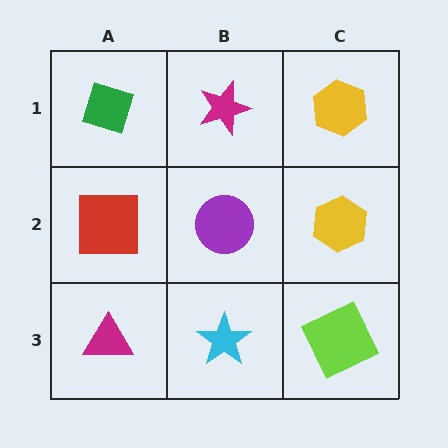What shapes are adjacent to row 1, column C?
A yellow hexagon (row 2, column C), a magenta star (row 1, column B).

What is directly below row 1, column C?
A yellow hexagon.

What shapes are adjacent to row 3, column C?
A yellow hexagon (row 2, column C), a cyan star (row 3, column B).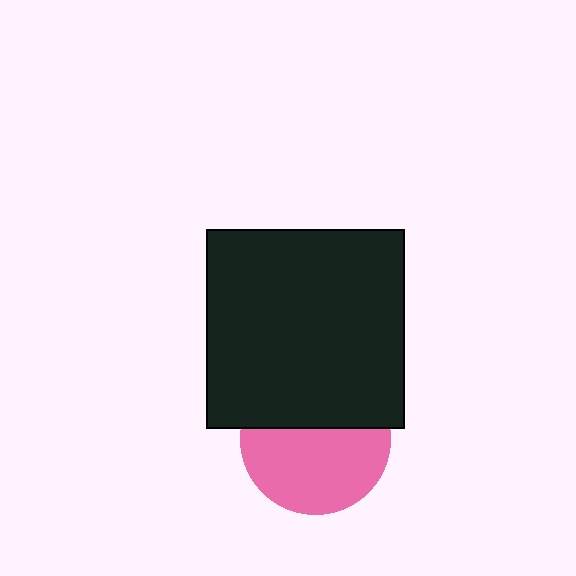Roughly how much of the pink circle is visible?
About half of it is visible (roughly 58%).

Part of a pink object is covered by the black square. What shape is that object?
It is a circle.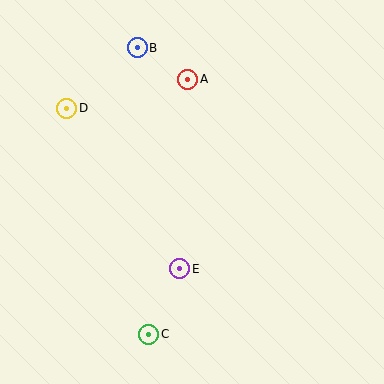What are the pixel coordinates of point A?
Point A is at (188, 79).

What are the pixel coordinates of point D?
Point D is at (67, 108).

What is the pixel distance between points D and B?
The distance between D and B is 93 pixels.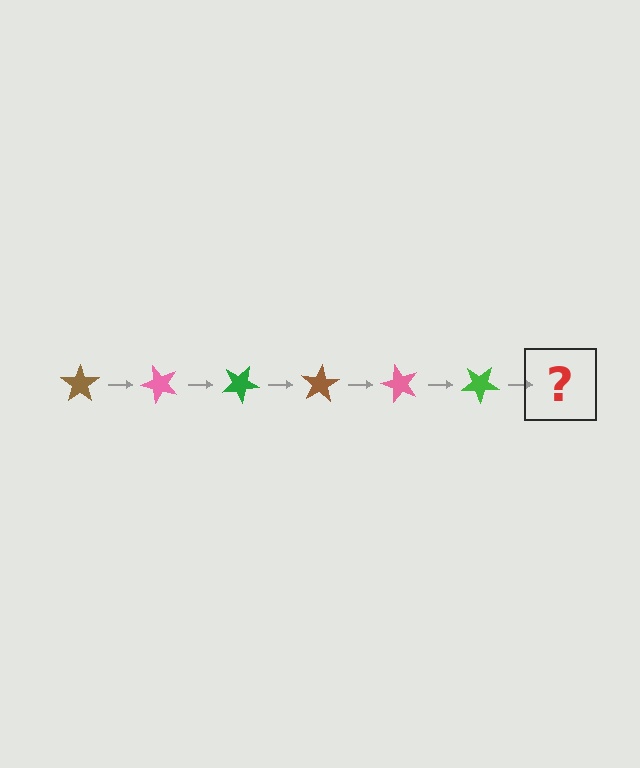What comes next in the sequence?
The next element should be a brown star, rotated 300 degrees from the start.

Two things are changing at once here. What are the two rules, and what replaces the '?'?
The two rules are that it rotates 50 degrees each step and the color cycles through brown, pink, and green. The '?' should be a brown star, rotated 300 degrees from the start.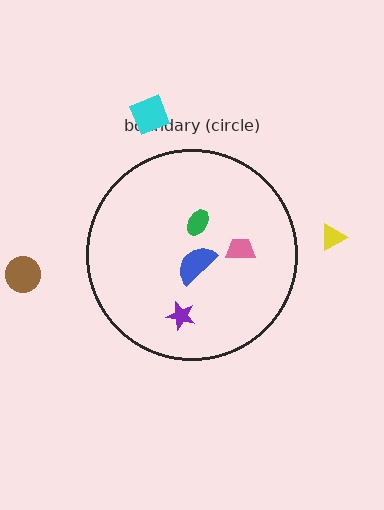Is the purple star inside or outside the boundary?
Inside.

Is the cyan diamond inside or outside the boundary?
Outside.